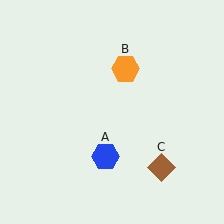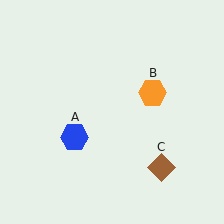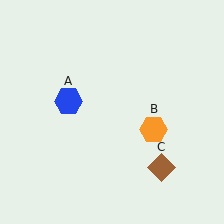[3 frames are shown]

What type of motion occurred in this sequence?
The blue hexagon (object A), orange hexagon (object B) rotated clockwise around the center of the scene.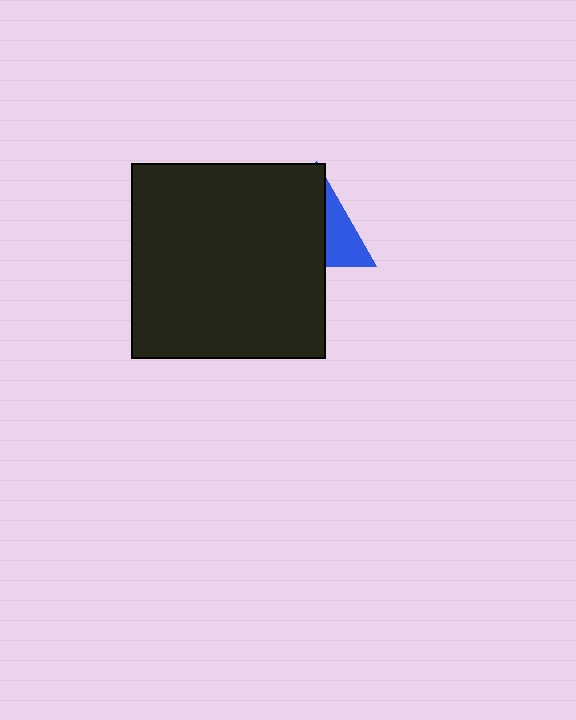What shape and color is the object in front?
The object in front is a black square.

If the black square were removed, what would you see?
You would see the complete blue triangle.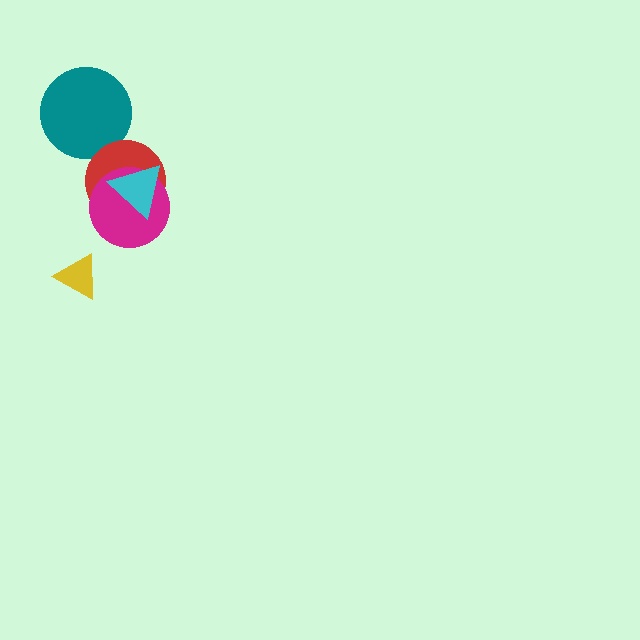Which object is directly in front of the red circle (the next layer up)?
The magenta circle is directly in front of the red circle.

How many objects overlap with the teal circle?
0 objects overlap with the teal circle.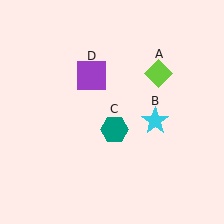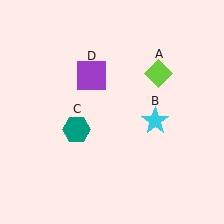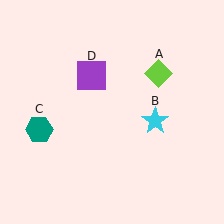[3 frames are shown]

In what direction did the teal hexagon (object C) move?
The teal hexagon (object C) moved left.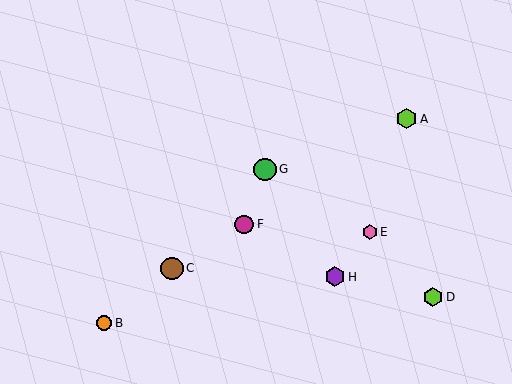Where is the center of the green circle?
The center of the green circle is at (265, 169).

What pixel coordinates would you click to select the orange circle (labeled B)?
Click at (104, 323) to select the orange circle B.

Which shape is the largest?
The green circle (labeled G) is the largest.